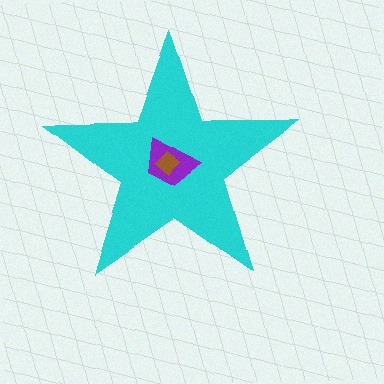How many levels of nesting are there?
3.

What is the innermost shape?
The brown diamond.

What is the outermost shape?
The cyan star.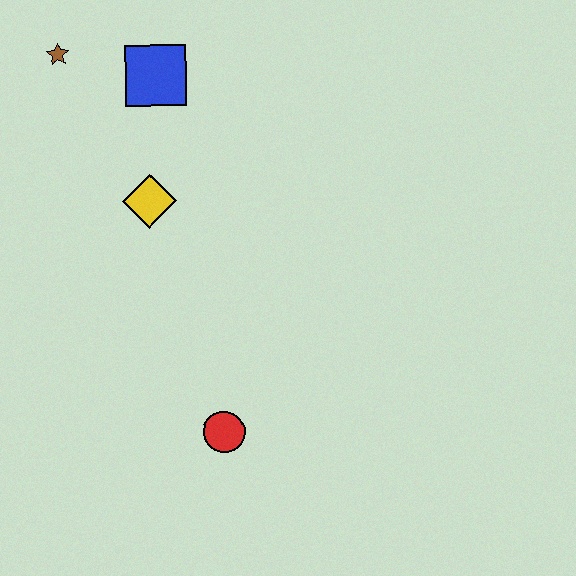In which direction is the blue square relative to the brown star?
The blue square is to the right of the brown star.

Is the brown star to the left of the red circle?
Yes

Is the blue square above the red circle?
Yes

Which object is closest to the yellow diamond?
The blue square is closest to the yellow diamond.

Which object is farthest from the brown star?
The red circle is farthest from the brown star.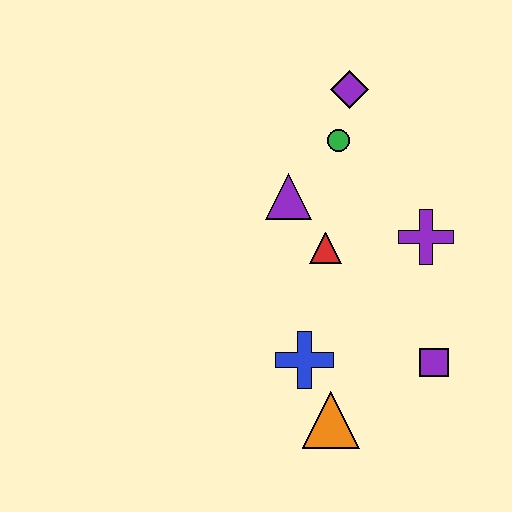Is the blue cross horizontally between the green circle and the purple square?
No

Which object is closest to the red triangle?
The purple triangle is closest to the red triangle.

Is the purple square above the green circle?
No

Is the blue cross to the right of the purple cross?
No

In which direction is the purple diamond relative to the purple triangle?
The purple diamond is above the purple triangle.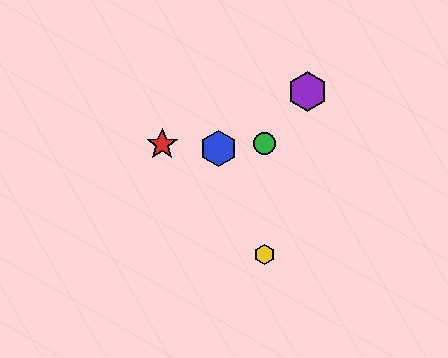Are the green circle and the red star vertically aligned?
No, the green circle is at x≈265 and the red star is at x≈162.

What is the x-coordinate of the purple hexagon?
The purple hexagon is at x≈307.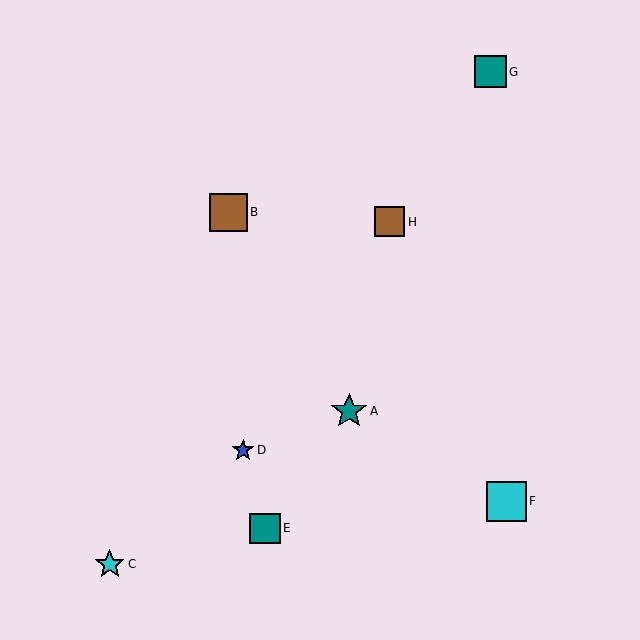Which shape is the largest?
The cyan square (labeled F) is the largest.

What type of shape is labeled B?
Shape B is a brown square.